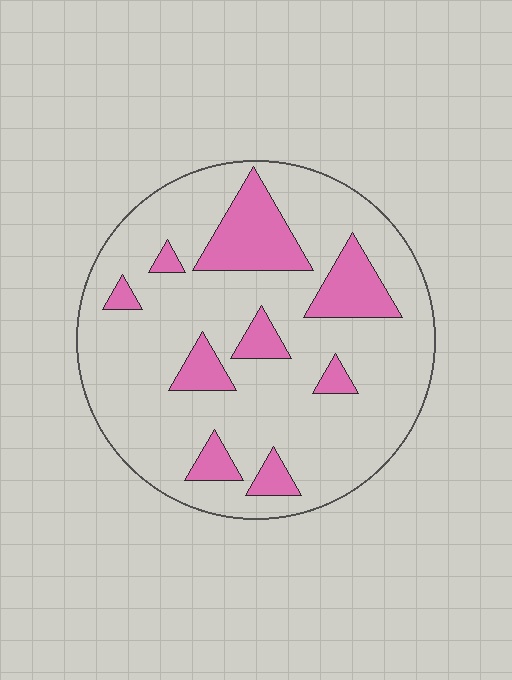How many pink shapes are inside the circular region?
9.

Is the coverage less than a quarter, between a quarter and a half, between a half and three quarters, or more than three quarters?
Less than a quarter.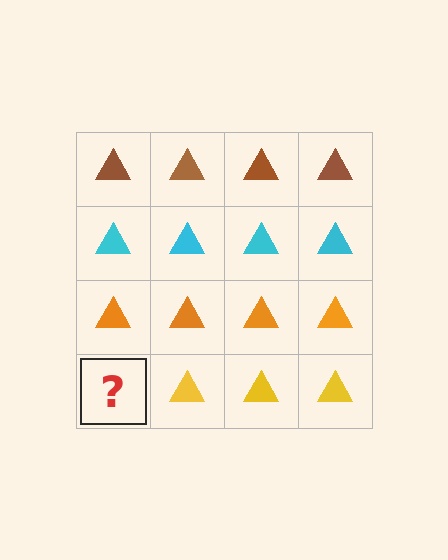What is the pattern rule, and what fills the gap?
The rule is that each row has a consistent color. The gap should be filled with a yellow triangle.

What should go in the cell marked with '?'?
The missing cell should contain a yellow triangle.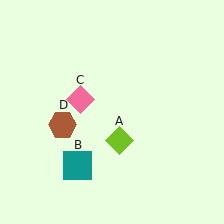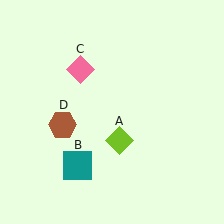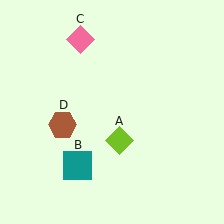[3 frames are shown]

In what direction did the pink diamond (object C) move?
The pink diamond (object C) moved up.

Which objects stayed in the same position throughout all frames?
Lime diamond (object A) and teal square (object B) and brown hexagon (object D) remained stationary.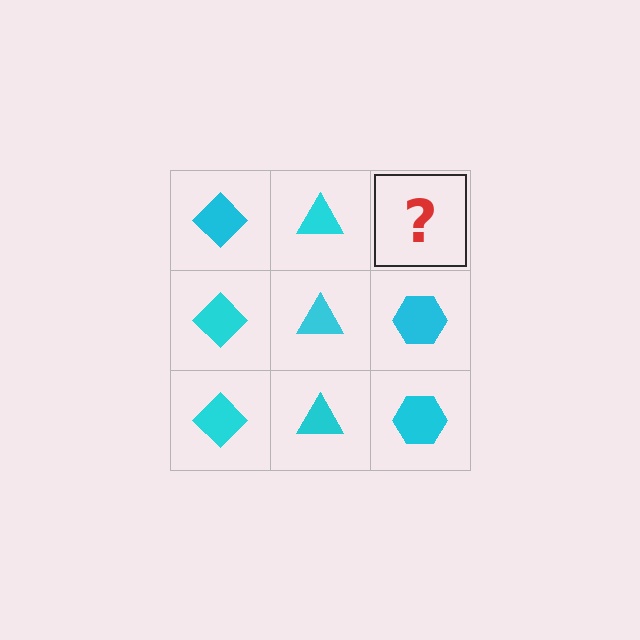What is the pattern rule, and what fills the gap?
The rule is that each column has a consistent shape. The gap should be filled with a cyan hexagon.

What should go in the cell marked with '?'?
The missing cell should contain a cyan hexagon.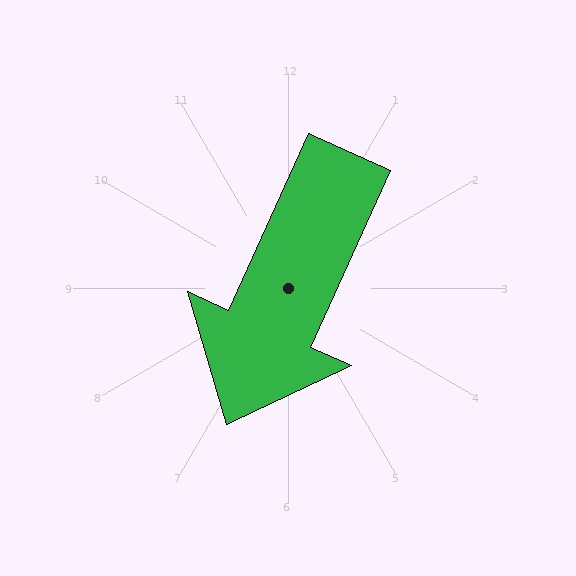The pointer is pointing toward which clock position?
Roughly 7 o'clock.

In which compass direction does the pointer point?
Southwest.